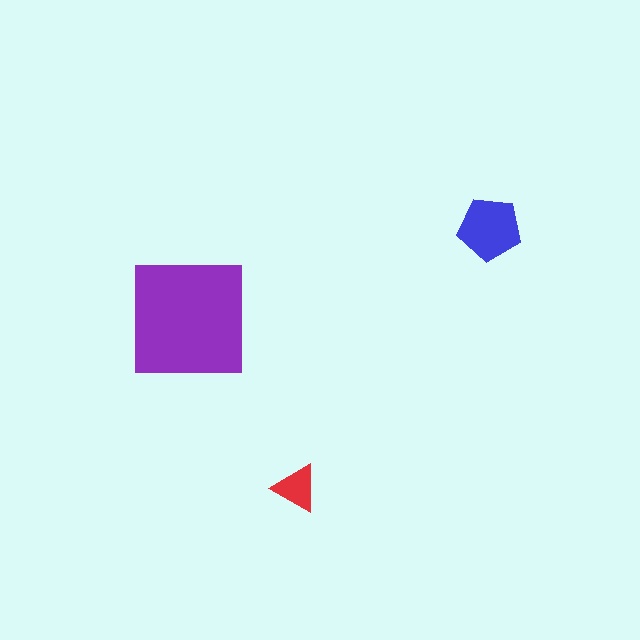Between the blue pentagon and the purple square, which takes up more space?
The purple square.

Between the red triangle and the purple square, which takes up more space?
The purple square.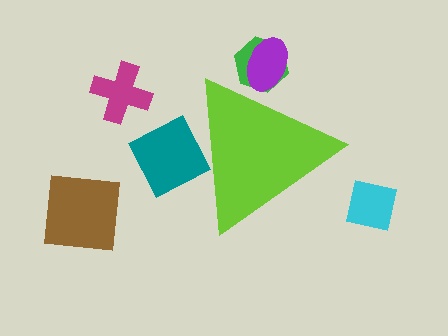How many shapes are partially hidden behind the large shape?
3 shapes are partially hidden.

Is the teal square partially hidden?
Yes, the teal square is partially hidden behind the lime triangle.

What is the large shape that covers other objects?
A lime triangle.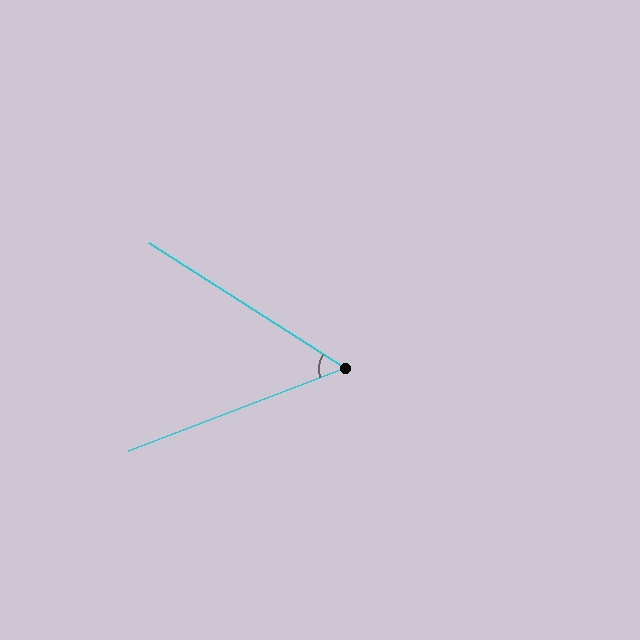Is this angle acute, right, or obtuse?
It is acute.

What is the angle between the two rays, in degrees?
Approximately 54 degrees.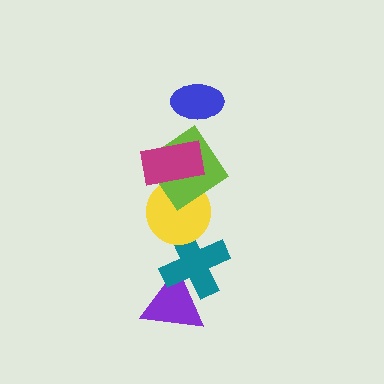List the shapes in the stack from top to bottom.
From top to bottom: the blue ellipse, the magenta rectangle, the lime diamond, the yellow circle, the teal cross, the purple triangle.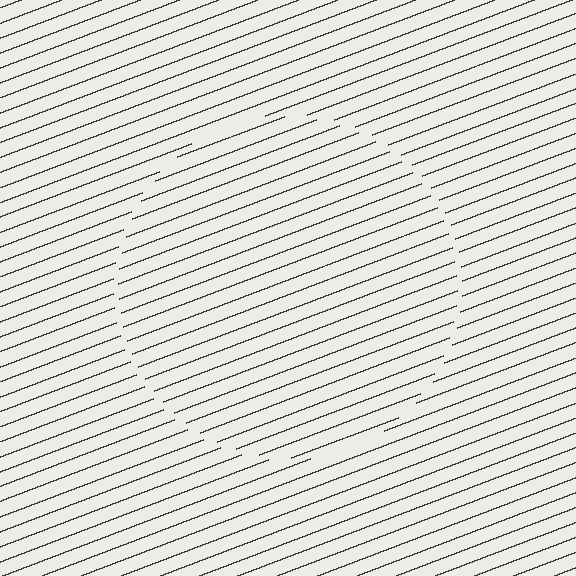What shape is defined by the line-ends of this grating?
An illusory circle. The interior of the shape contains the same grating, shifted by half a period — the contour is defined by the phase discontinuity where line-ends from the inner and outer gratings abut.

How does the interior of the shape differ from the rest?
The interior of the shape contains the same grating, shifted by half a period — the contour is defined by the phase discontinuity where line-ends from the inner and outer gratings abut.